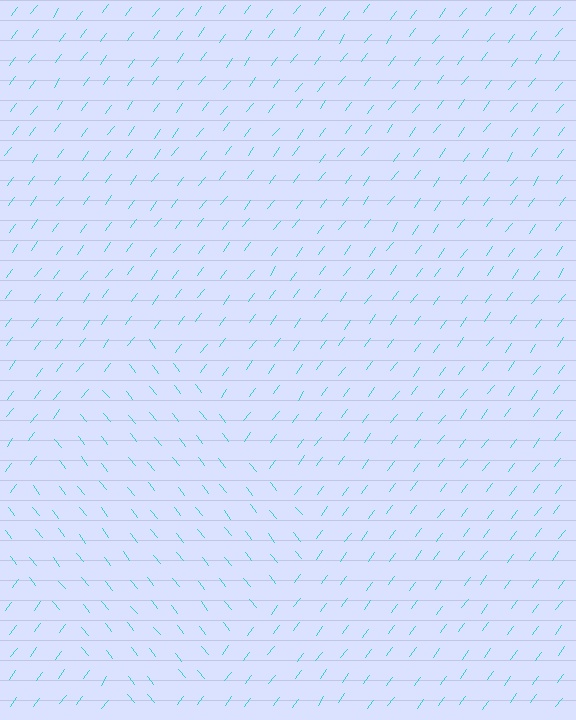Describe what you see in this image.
The image is filled with small cyan line segments. A diamond region in the image has lines oriented differently from the surrounding lines, creating a visible texture boundary.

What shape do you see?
I see a diamond.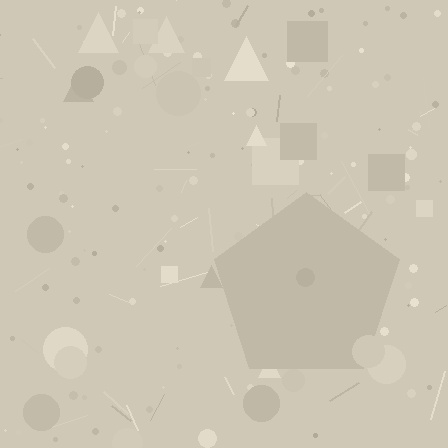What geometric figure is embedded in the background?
A pentagon is embedded in the background.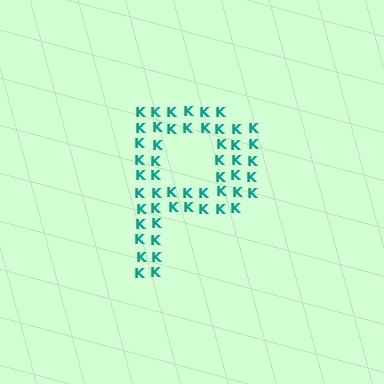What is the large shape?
The large shape is the letter P.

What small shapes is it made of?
It is made of small letter K's.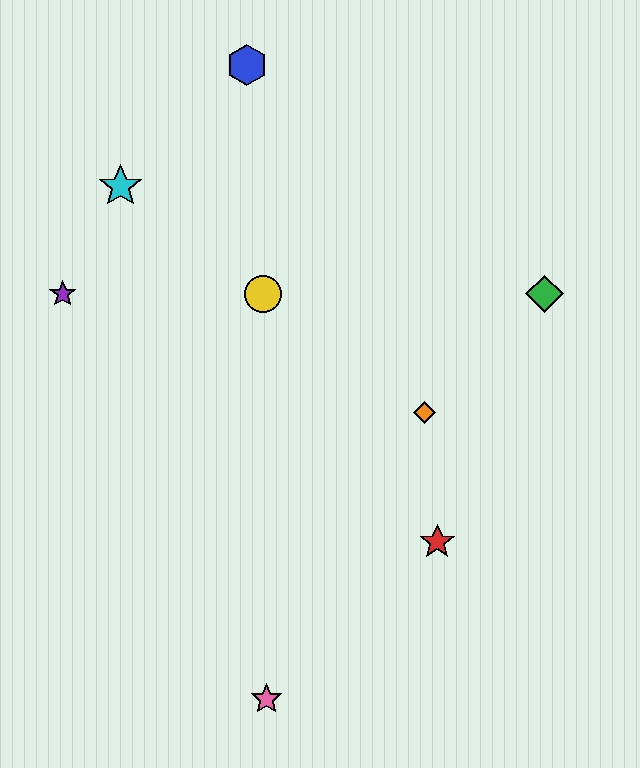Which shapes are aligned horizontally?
The green diamond, the yellow circle, the purple star are aligned horizontally.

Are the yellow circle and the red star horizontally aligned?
No, the yellow circle is at y≈294 and the red star is at y≈542.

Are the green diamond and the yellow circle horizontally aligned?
Yes, both are at y≈294.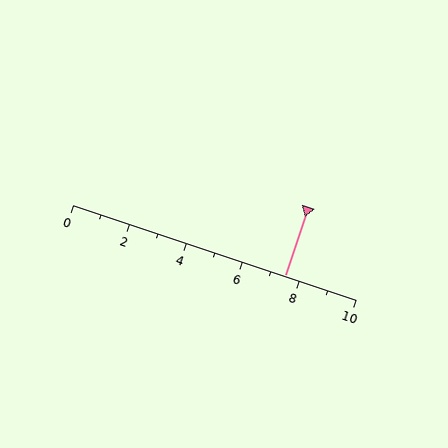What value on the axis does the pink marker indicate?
The marker indicates approximately 7.5.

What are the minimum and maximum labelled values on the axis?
The axis runs from 0 to 10.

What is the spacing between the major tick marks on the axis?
The major ticks are spaced 2 apart.